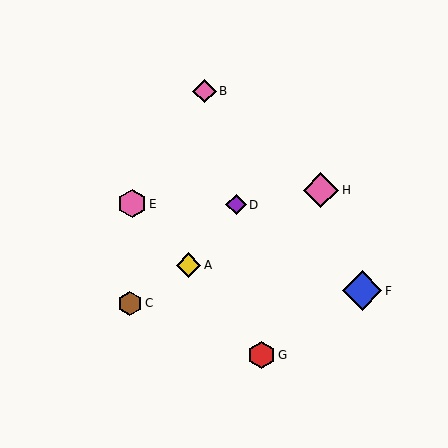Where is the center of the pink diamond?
The center of the pink diamond is at (321, 190).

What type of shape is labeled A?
Shape A is a yellow diamond.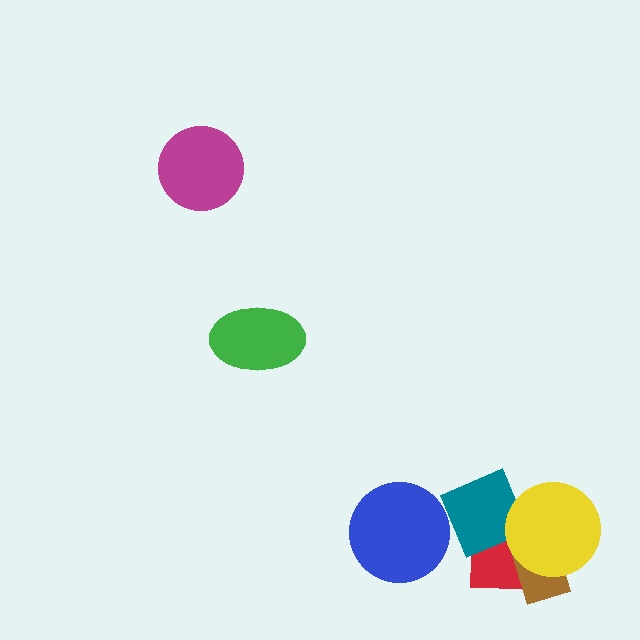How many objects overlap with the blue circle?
1 object overlaps with the blue circle.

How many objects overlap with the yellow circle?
3 objects overlap with the yellow circle.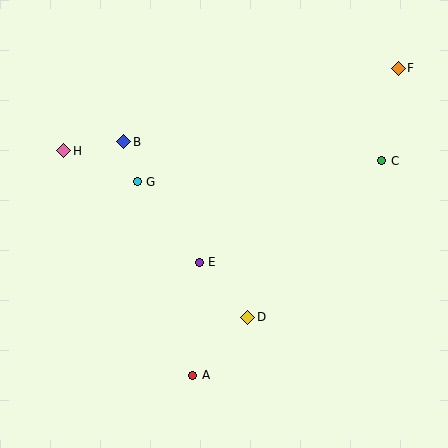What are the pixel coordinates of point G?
Point G is at (137, 182).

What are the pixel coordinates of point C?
Point C is at (382, 161).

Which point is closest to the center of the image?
Point E at (199, 262) is closest to the center.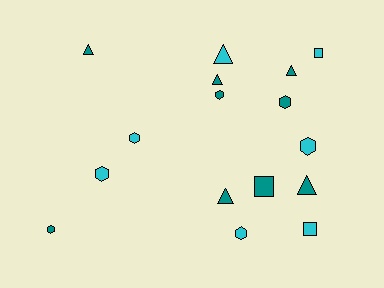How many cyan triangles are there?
There is 1 cyan triangle.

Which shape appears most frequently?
Hexagon, with 7 objects.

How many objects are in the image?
There are 16 objects.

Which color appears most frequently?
Teal, with 9 objects.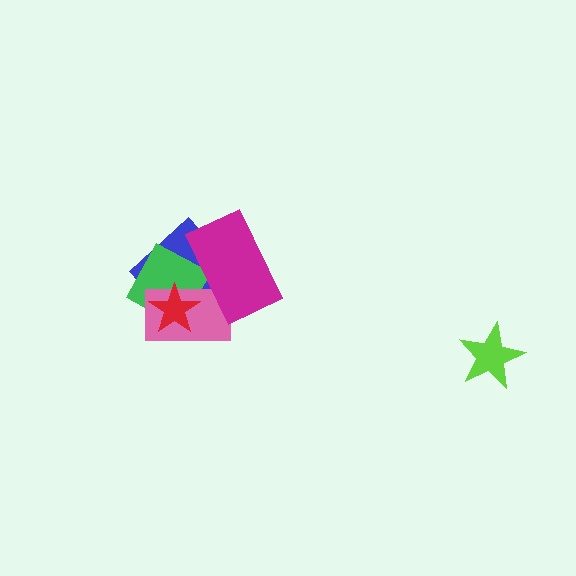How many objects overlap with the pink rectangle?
4 objects overlap with the pink rectangle.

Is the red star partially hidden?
No, no other shape covers it.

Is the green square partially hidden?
Yes, it is partially covered by another shape.